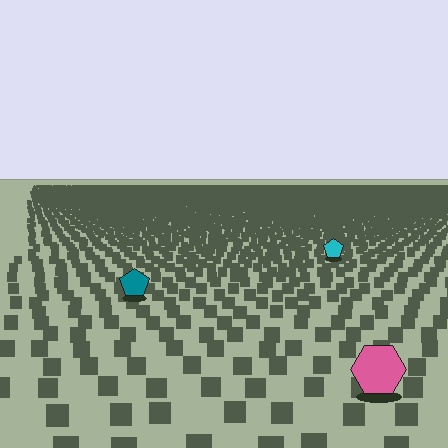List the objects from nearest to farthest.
From nearest to farthest: the pink hexagon, the teal pentagon, the cyan pentagon.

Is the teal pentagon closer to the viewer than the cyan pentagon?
Yes. The teal pentagon is closer — you can tell from the texture gradient: the ground texture is coarser near it.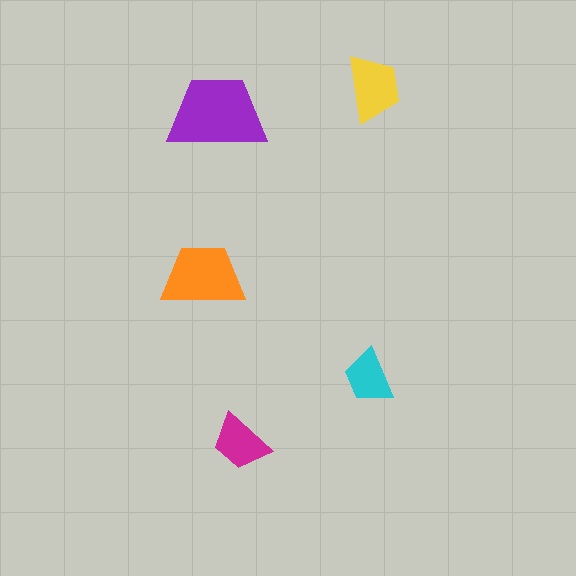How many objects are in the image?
There are 5 objects in the image.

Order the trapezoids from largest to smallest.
the purple one, the orange one, the yellow one, the magenta one, the cyan one.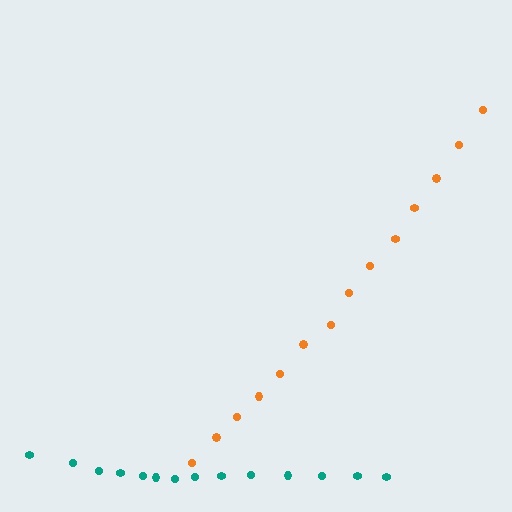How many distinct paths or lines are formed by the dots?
There are 2 distinct paths.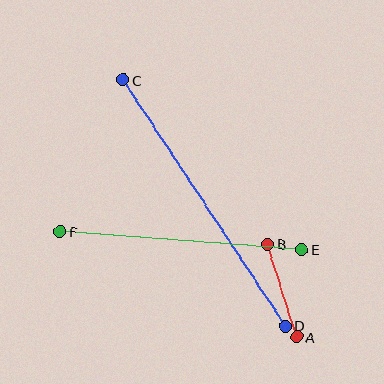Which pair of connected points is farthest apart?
Points C and D are farthest apart.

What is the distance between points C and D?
The distance is approximately 295 pixels.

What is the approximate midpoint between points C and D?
The midpoint is at approximately (204, 203) pixels.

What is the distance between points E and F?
The distance is approximately 243 pixels.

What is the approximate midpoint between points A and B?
The midpoint is at approximately (282, 291) pixels.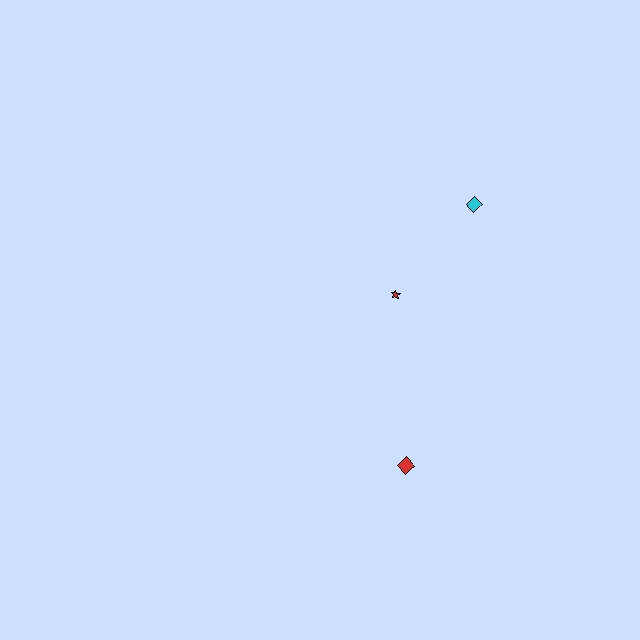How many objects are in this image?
There are 3 objects.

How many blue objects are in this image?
There are no blue objects.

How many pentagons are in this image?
There are no pentagons.